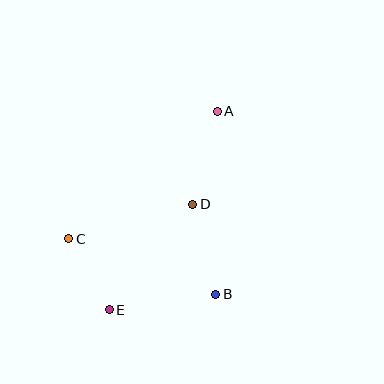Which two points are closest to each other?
Points C and E are closest to each other.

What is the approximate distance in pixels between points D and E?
The distance between D and E is approximately 134 pixels.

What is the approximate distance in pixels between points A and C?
The distance between A and C is approximately 196 pixels.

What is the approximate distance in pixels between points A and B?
The distance between A and B is approximately 183 pixels.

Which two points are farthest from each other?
Points A and E are farthest from each other.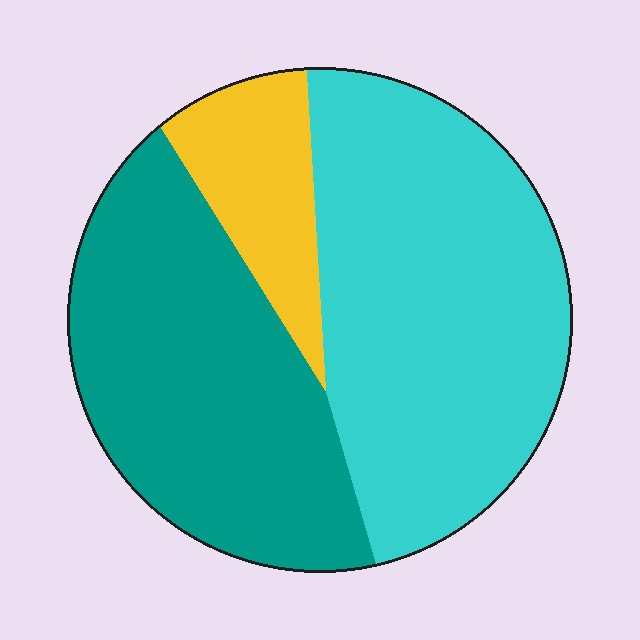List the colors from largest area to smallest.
From largest to smallest: cyan, teal, yellow.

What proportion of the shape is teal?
Teal takes up about two fifths (2/5) of the shape.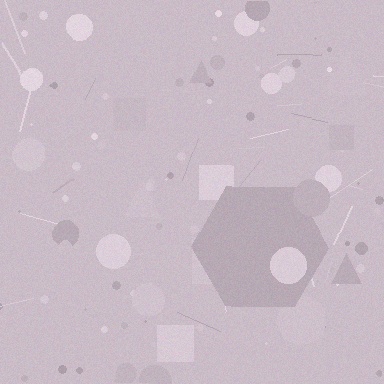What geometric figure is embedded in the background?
A hexagon is embedded in the background.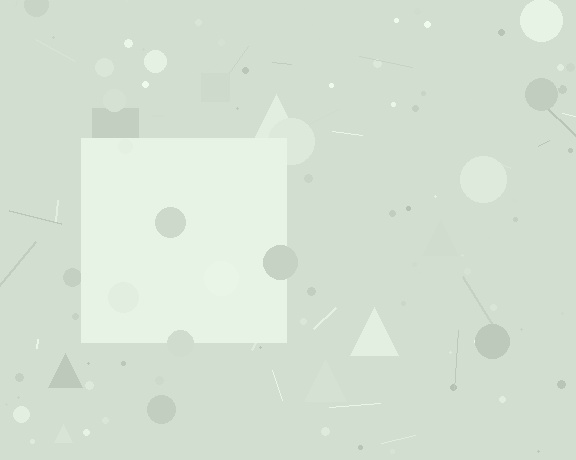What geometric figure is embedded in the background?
A square is embedded in the background.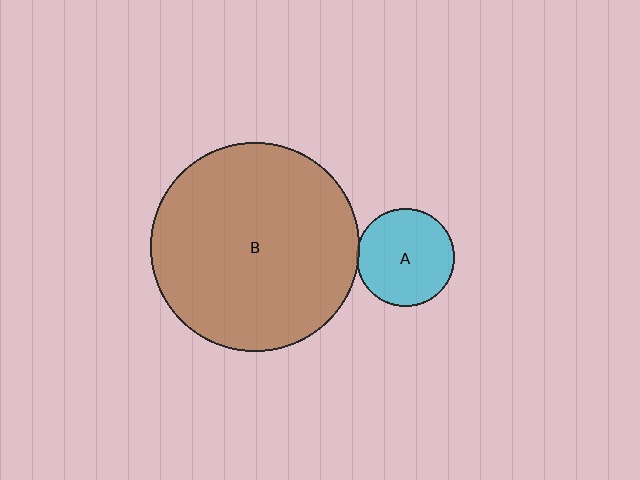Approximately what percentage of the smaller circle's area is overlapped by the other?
Approximately 5%.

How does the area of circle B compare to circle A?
Approximately 4.5 times.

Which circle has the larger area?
Circle B (brown).